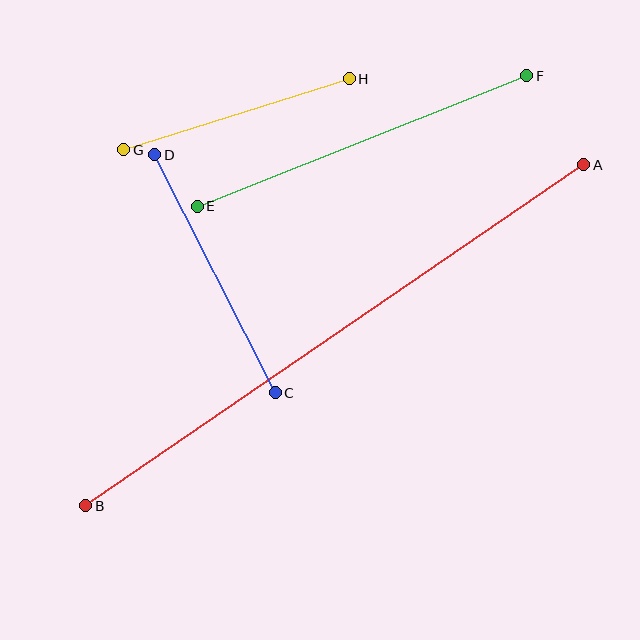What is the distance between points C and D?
The distance is approximately 266 pixels.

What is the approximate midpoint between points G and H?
The midpoint is at approximately (236, 114) pixels.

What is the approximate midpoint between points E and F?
The midpoint is at approximately (362, 141) pixels.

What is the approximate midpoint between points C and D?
The midpoint is at approximately (215, 274) pixels.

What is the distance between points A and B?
The distance is approximately 603 pixels.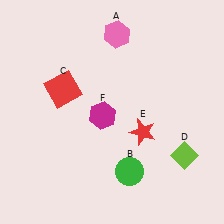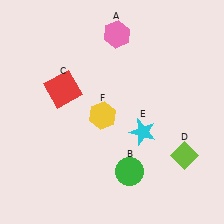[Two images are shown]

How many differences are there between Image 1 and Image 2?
There are 2 differences between the two images.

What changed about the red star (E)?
In Image 1, E is red. In Image 2, it changed to cyan.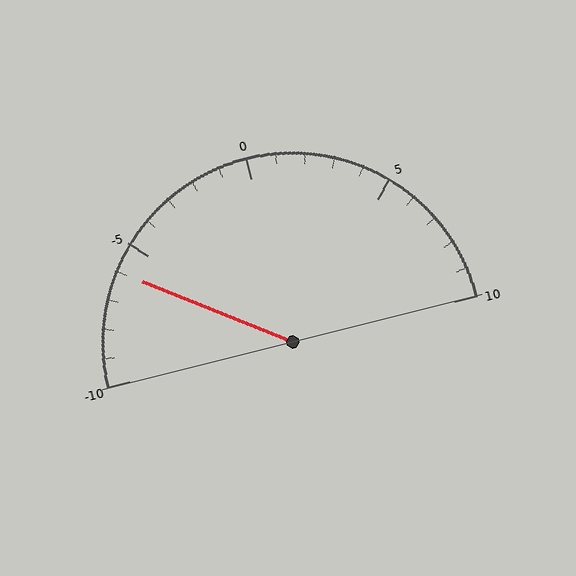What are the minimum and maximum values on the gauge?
The gauge ranges from -10 to 10.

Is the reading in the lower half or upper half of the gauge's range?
The reading is in the lower half of the range (-10 to 10).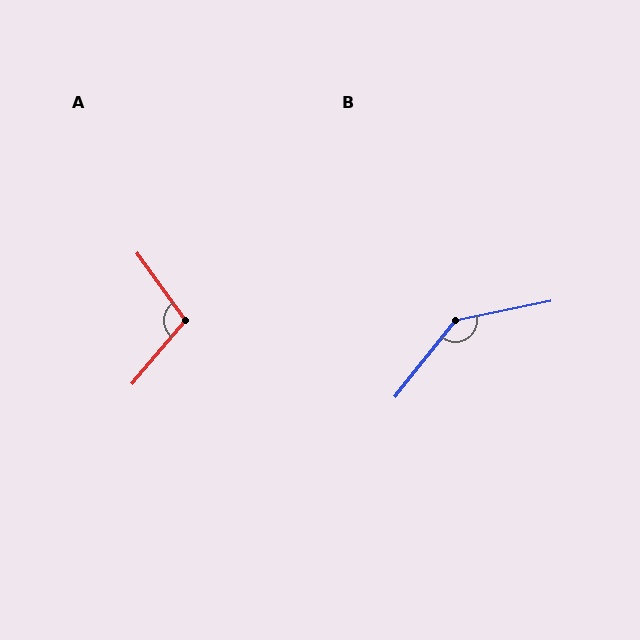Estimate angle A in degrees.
Approximately 105 degrees.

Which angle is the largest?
B, at approximately 140 degrees.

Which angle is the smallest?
A, at approximately 105 degrees.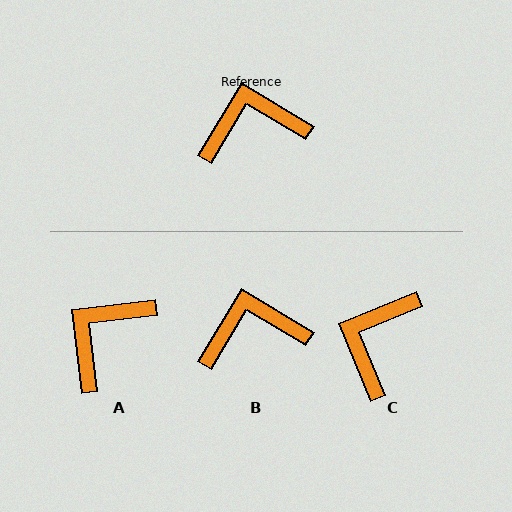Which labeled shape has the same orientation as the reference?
B.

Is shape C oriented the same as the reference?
No, it is off by about 53 degrees.